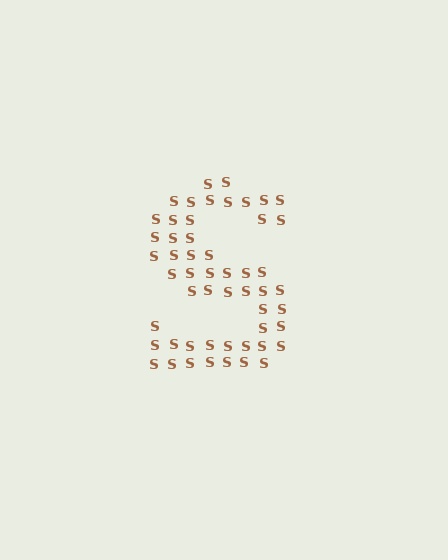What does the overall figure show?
The overall figure shows the letter S.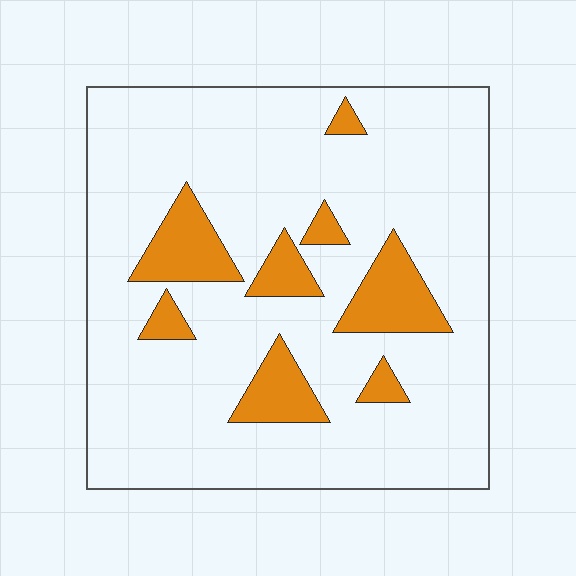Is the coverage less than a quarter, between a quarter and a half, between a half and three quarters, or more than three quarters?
Less than a quarter.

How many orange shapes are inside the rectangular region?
8.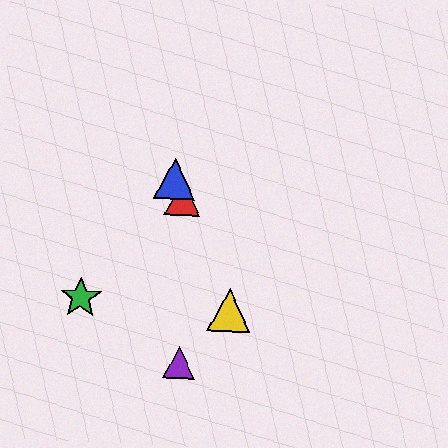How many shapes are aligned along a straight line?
3 shapes (the red triangle, the blue triangle, the yellow triangle) are aligned along a straight line.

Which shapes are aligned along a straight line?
The red triangle, the blue triangle, the yellow triangle are aligned along a straight line.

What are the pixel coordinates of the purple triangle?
The purple triangle is at (179, 362).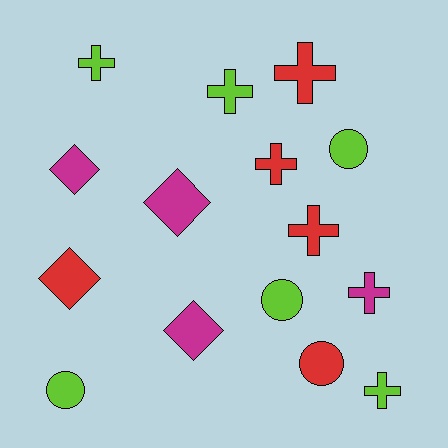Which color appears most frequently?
Lime, with 6 objects.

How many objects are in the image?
There are 15 objects.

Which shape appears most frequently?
Cross, with 7 objects.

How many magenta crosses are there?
There is 1 magenta cross.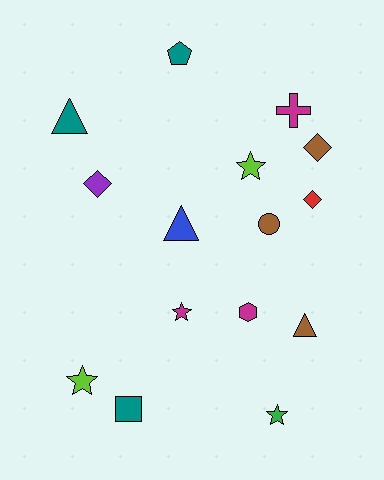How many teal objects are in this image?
There are 3 teal objects.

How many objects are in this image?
There are 15 objects.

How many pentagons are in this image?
There is 1 pentagon.